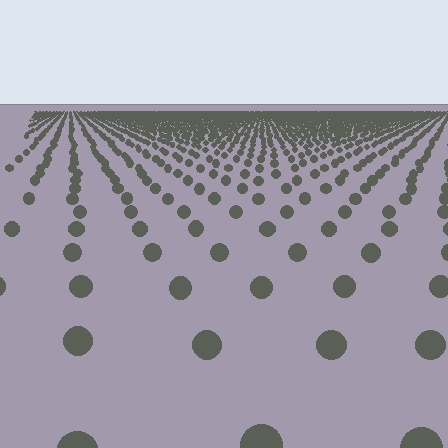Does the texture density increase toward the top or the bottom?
Density increases toward the top.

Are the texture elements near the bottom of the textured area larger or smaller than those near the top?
Larger. Near the bottom, elements are closer to the viewer and appear at a bigger on-screen size.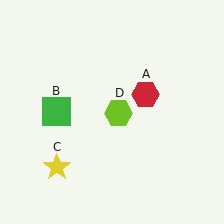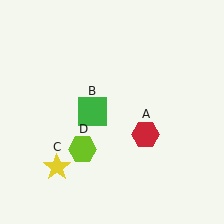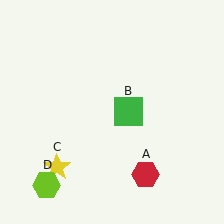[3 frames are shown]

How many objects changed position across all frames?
3 objects changed position: red hexagon (object A), green square (object B), lime hexagon (object D).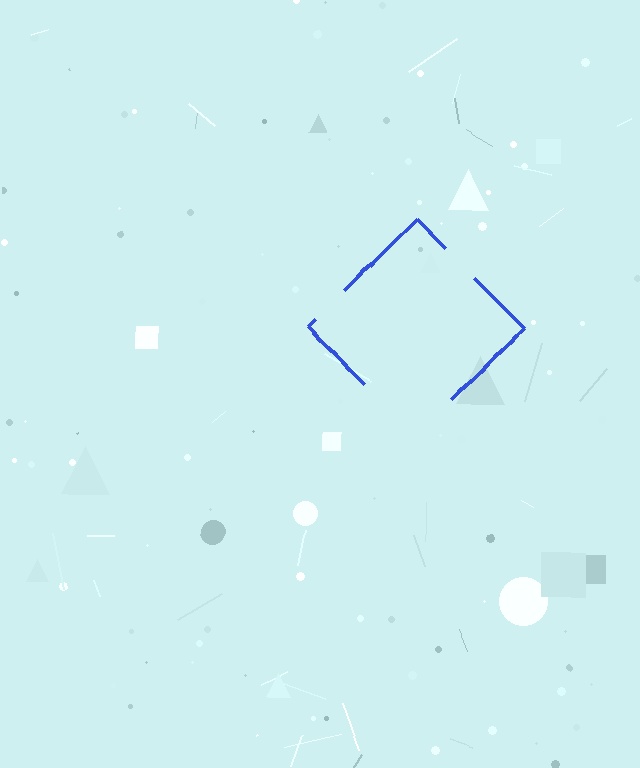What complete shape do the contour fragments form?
The contour fragments form a diamond.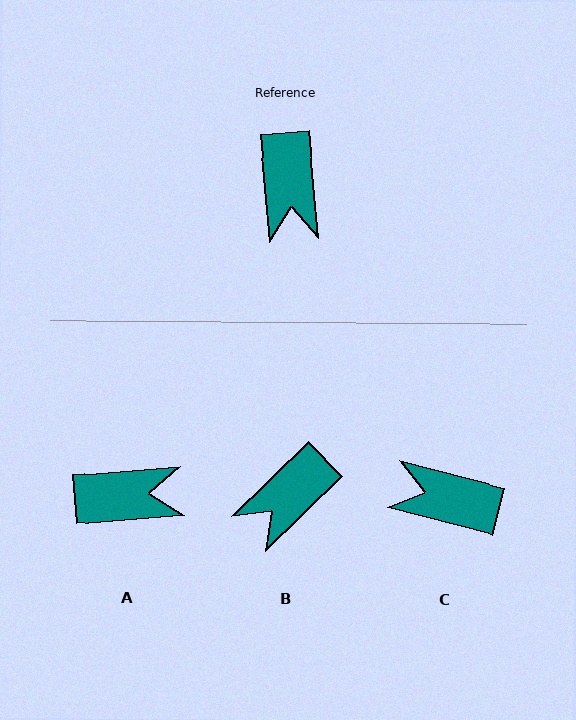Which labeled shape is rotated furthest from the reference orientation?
C, about 110 degrees away.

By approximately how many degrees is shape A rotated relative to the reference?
Approximately 89 degrees counter-clockwise.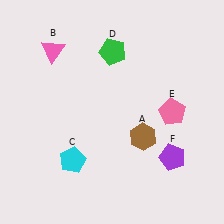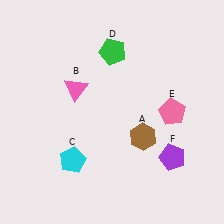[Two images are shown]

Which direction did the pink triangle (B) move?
The pink triangle (B) moved down.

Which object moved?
The pink triangle (B) moved down.